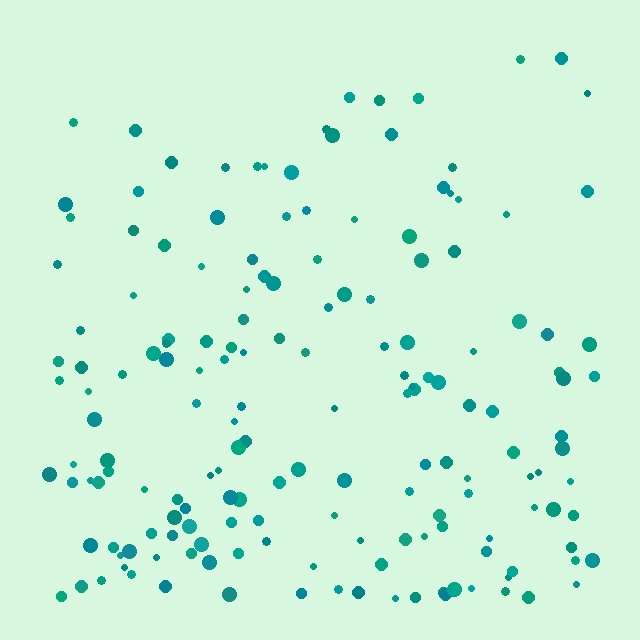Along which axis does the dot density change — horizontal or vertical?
Vertical.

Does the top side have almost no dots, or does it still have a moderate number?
Still a moderate number, just noticeably fewer than the bottom.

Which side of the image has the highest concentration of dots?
The bottom.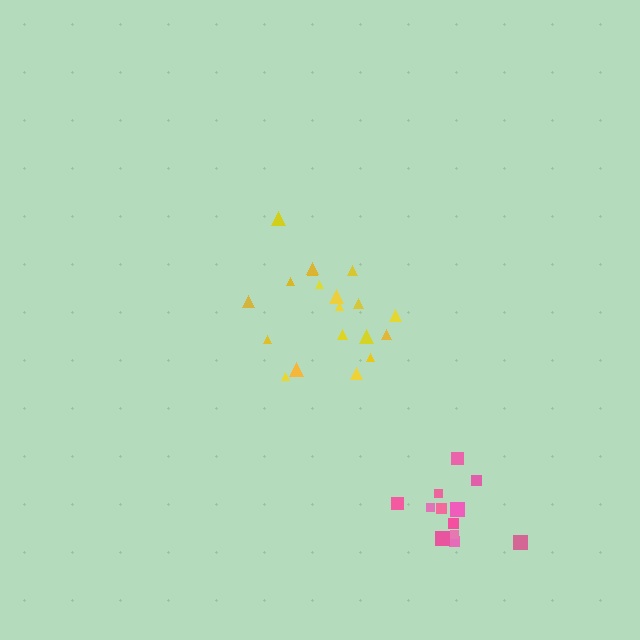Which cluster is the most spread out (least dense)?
Yellow.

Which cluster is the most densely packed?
Pink.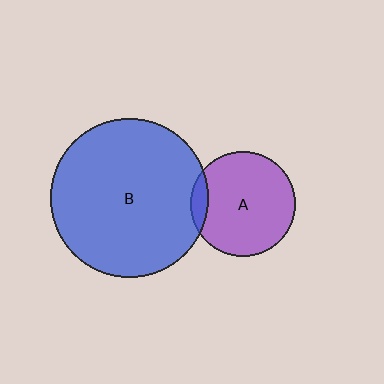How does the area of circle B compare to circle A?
Approximately 2.3 times.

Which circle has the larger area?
Circle B (blue).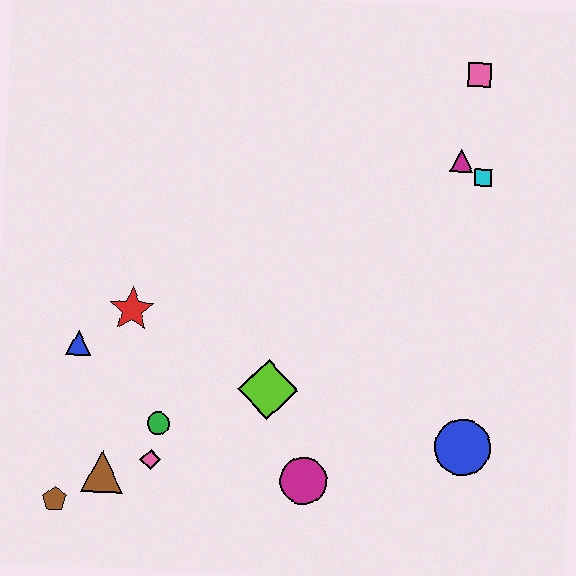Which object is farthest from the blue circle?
The brown pentagon is farthest from the blue circle.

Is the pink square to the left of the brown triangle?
No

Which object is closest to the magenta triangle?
The cyan square is closest to the magenta triangle.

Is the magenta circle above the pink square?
No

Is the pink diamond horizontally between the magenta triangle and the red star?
Yes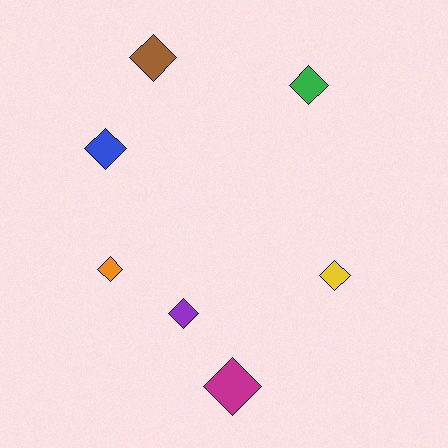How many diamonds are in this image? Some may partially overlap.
There are 7 diamonds.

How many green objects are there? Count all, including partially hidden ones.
There is 1 green object.